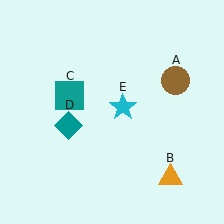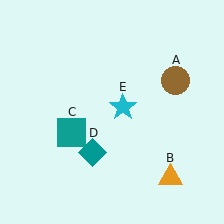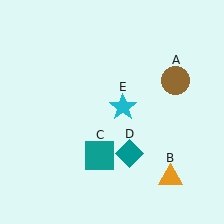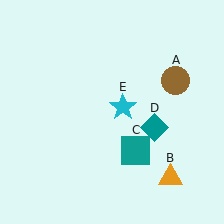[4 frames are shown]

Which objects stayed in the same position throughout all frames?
Brown circle (object A) and orange triangle (object B) and cyan star (object E) remained stationary.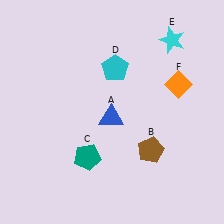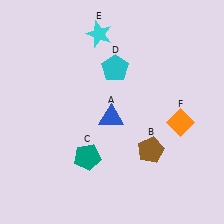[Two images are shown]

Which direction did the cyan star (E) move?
The cyan star (E) moved left.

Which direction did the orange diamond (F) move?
The orange diamond (F) moved down.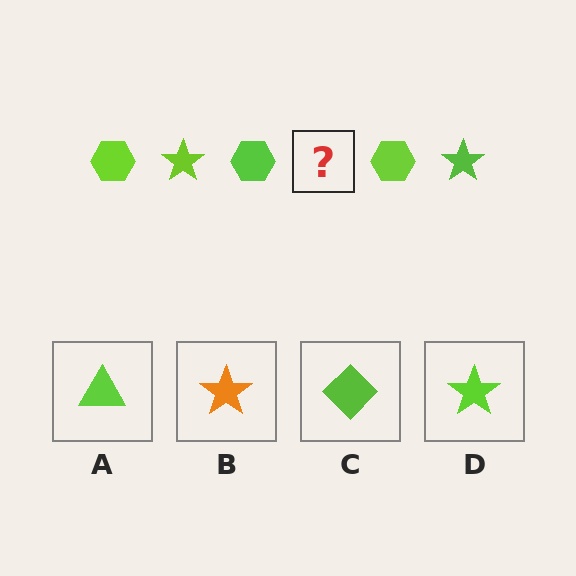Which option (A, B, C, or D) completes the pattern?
D.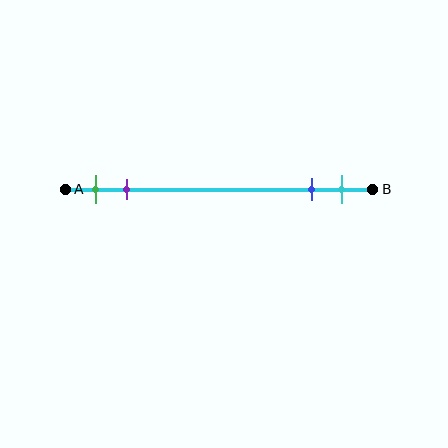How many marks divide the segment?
There are 4 marks dividing the segment.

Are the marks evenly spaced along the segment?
No, the marks are not evenly spaced.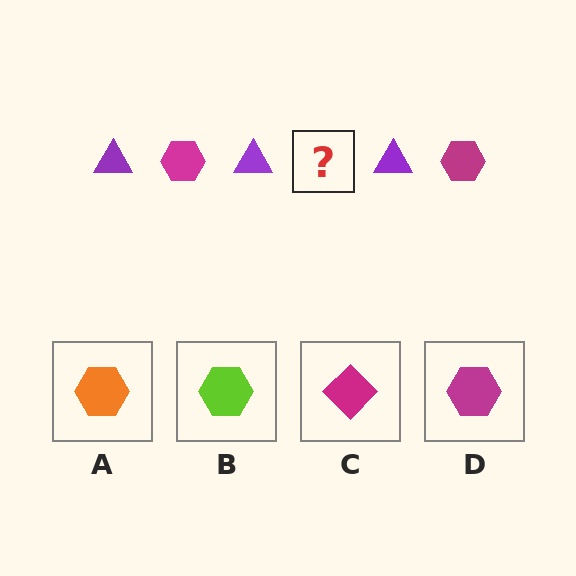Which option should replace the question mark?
Option D.